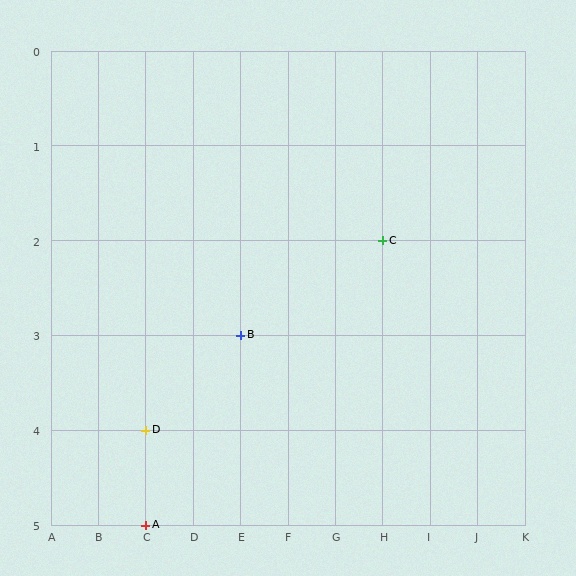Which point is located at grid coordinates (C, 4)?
Point D is at (C, 4).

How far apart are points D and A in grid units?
Points D and A are 1 row apart.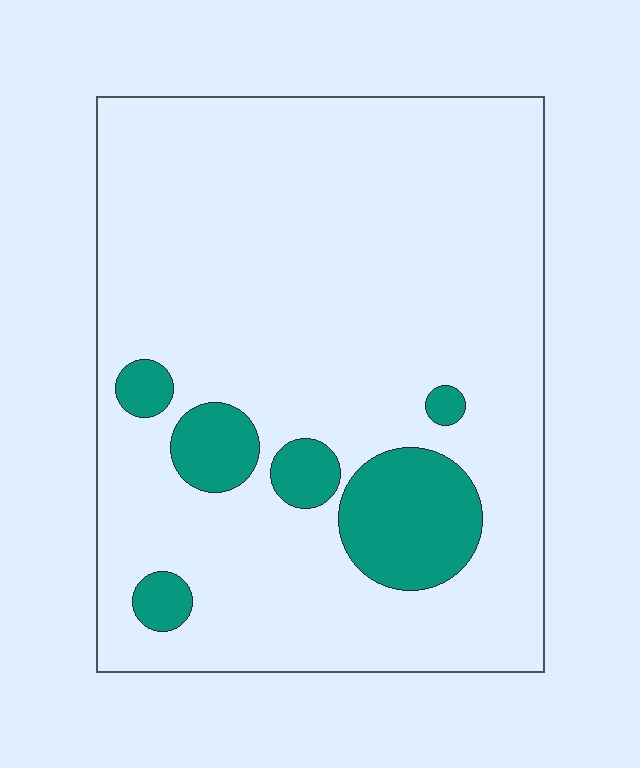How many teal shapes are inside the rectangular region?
6.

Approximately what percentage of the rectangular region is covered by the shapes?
Approximately 15%.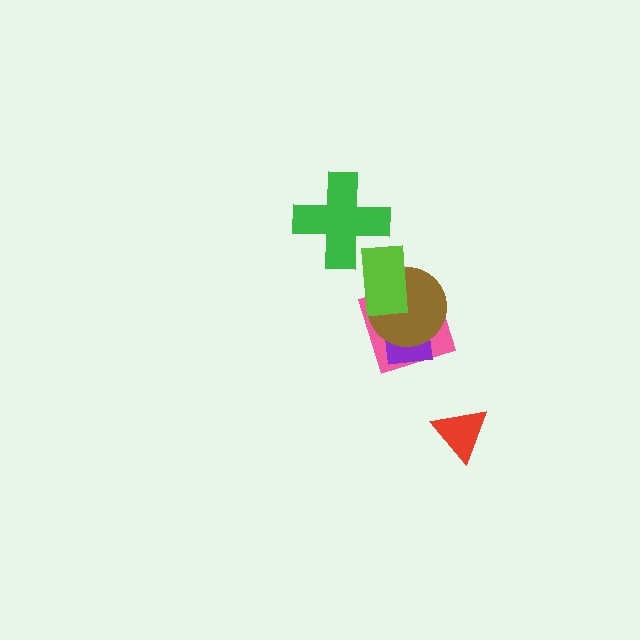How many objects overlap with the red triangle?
0 objects overlap with the red triangle.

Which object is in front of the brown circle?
The lime rectangle is in front of the brown circle.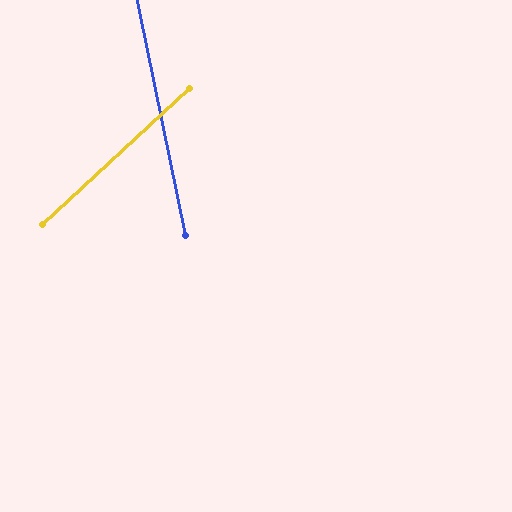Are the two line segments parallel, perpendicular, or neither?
Neither parallel nor perpendicular — they differ by about 59°.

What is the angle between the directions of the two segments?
Approximately 59 degrees.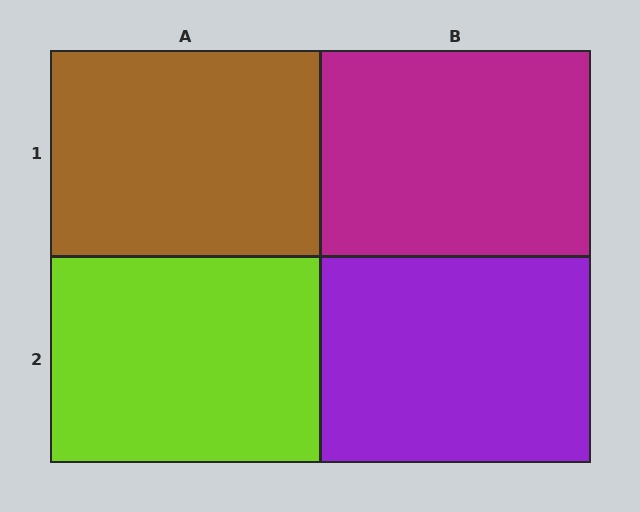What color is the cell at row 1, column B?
Magenta.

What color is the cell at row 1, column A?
Brown.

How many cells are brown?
1 cell is brown.